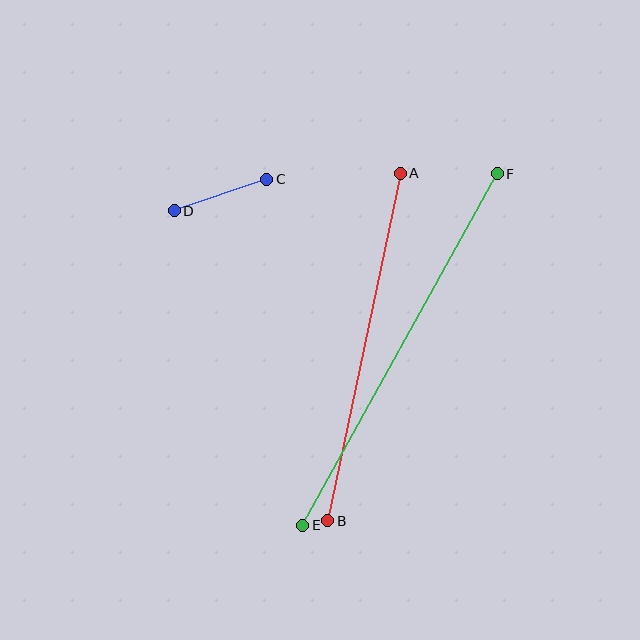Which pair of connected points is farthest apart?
Points E and F are farthest apart.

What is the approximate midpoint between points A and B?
The midpoint is at approximately (364, 347) pixels.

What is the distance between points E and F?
The distance is approximately 402 pixels.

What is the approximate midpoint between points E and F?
The midpoint is at approximately (400, 349) pixels.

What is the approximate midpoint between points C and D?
The midpoint is at approximately (220, 195) pixels.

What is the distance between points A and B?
The distance is approximately 355 pixels.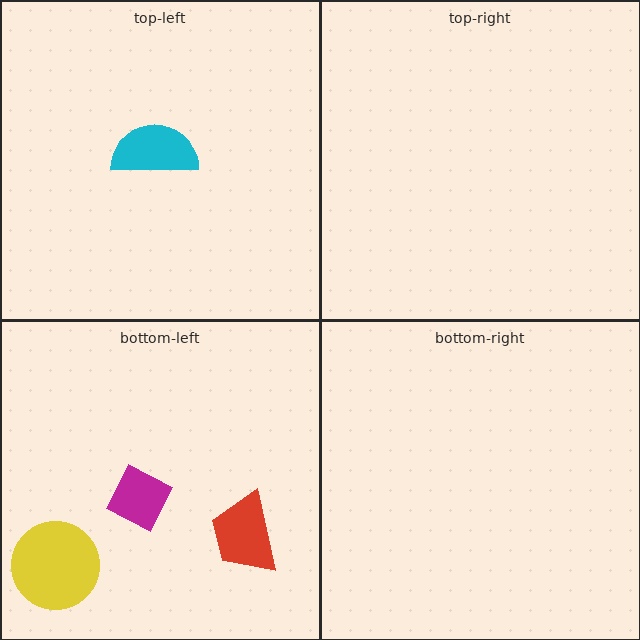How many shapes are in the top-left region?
1.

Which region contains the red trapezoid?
The bottom-left region.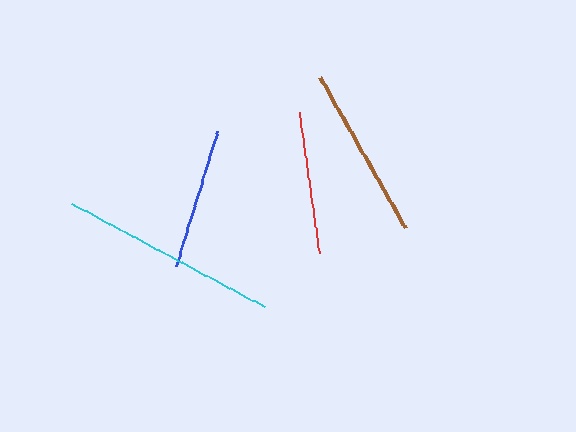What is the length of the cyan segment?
The cyan segment is approximately 218 pixels long.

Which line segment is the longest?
The cyan line is the longest at approximately 218 pixels.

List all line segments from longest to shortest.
From longest to shortest: cyan, brown, red, blue.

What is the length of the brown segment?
The brown segment is approximately 173 pixels long.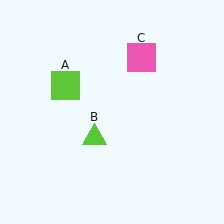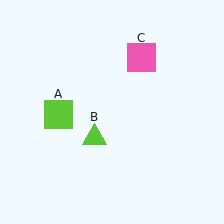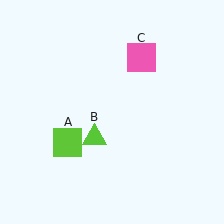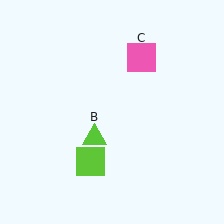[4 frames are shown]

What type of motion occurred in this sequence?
The lime square (object A) rotated counterclockwise around the center of the scene.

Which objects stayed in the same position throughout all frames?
Lime triangle (object B) and pink square (object C) remained stationary.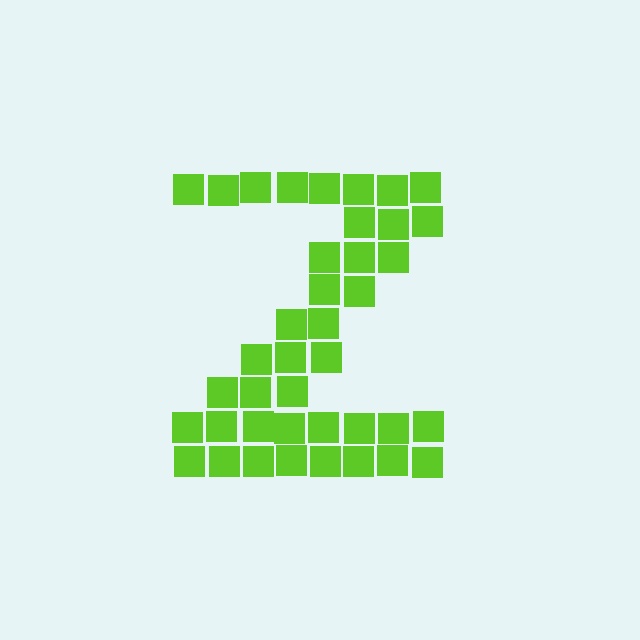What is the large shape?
The large shape is the letter Z.